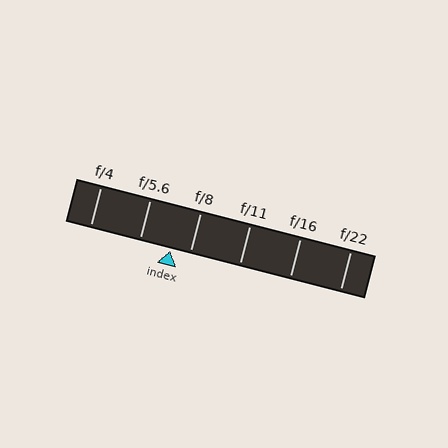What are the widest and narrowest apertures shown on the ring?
The widest aperture shown is f/4 and the narrowest is f/22.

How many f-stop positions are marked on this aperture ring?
There are 6 f-stop positions marked.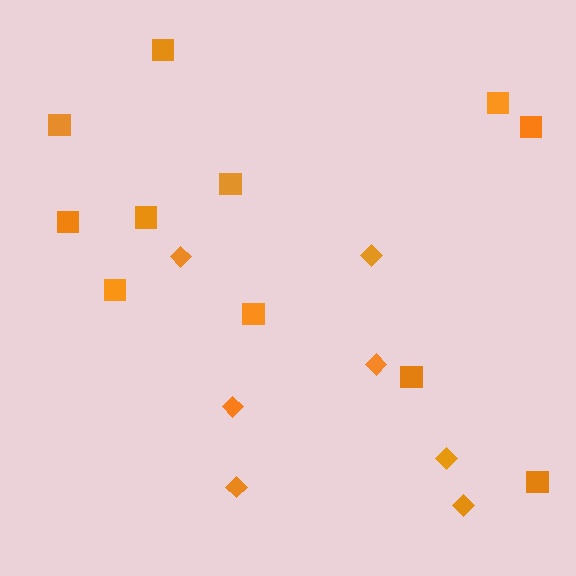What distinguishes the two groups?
There are 2 groups: one group of squares (11) and one group of diamonds (7).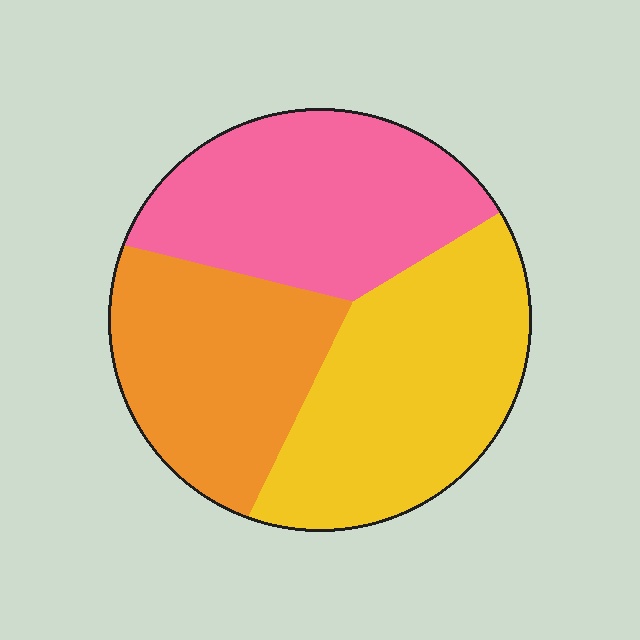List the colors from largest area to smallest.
From largest to smallest: yellow, pink, orange.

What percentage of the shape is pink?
Pink covers around 35% of the shape.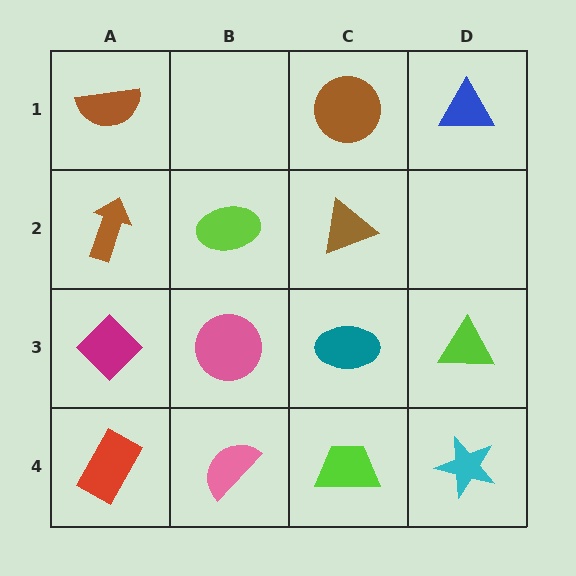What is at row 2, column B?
A lime ellipse.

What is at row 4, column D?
A cyan star.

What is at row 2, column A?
A brown arrow.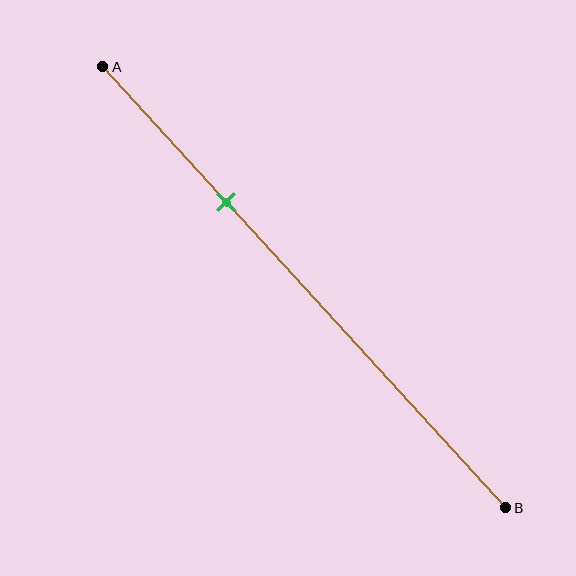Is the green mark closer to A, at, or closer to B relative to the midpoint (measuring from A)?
The green mark is closer to point A than the midpoint of segment AB.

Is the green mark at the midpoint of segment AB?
No, the mark is at about 30% from A, not at the 50% midpoint.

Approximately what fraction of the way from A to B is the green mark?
The green mark is approximately 30% of the way from A to B.